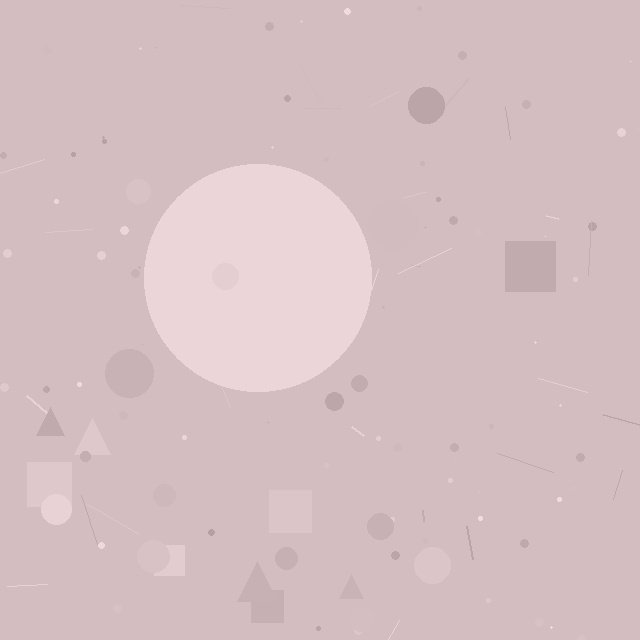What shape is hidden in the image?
A circle is hidden in the image.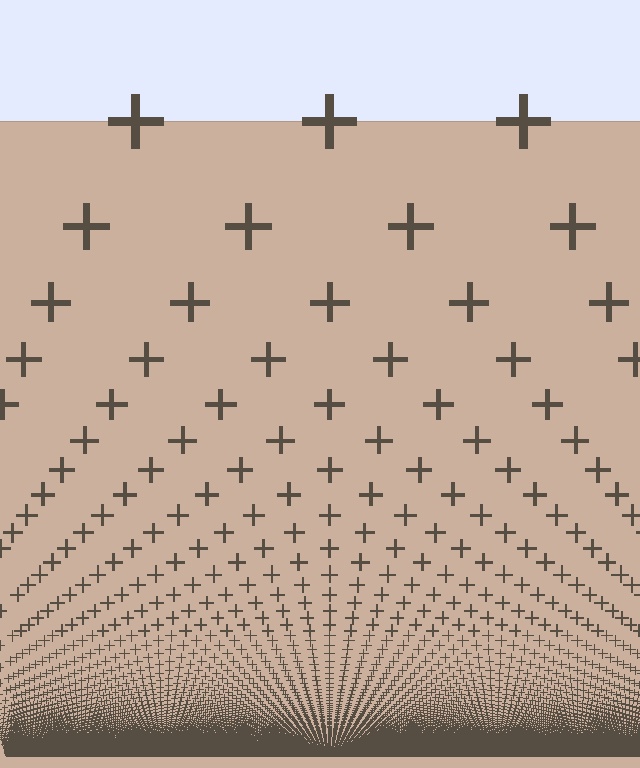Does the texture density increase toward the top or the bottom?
Density increases toward the bottom.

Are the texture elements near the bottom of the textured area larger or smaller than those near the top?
Smaller. The gradient is inverted — elements near the bottom are smaller and denser.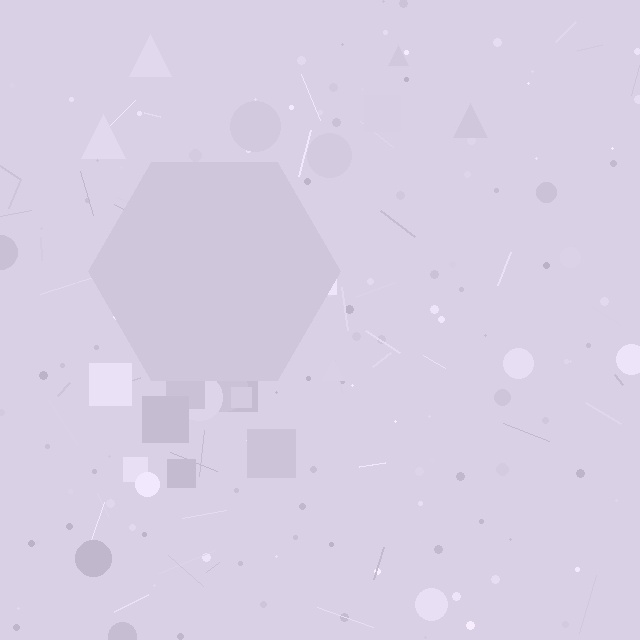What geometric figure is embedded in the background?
A hexagon is embedded in the background.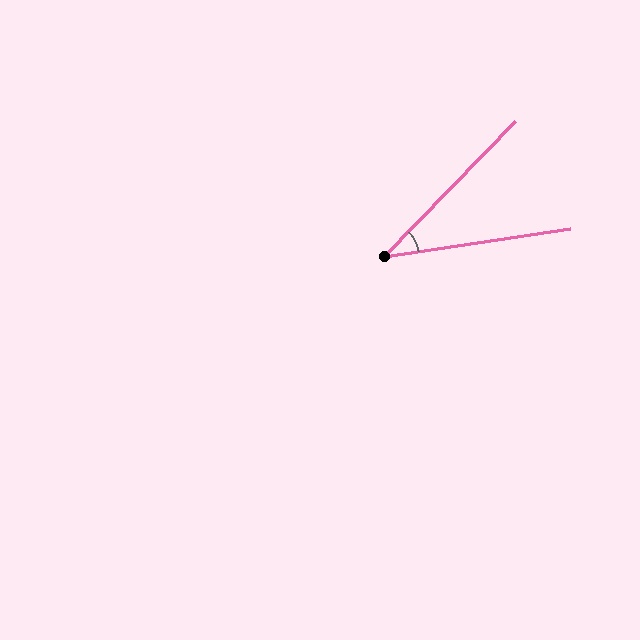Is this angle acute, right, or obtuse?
It is acute.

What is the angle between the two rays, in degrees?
Approximately 37 degrees.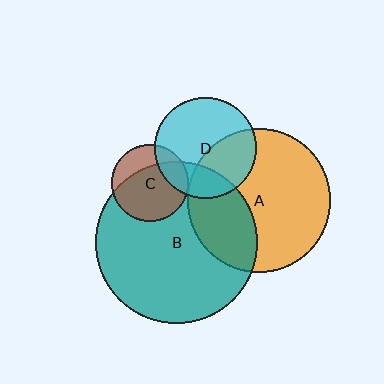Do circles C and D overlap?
Yes.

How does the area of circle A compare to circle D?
Approximately 2.0 times.